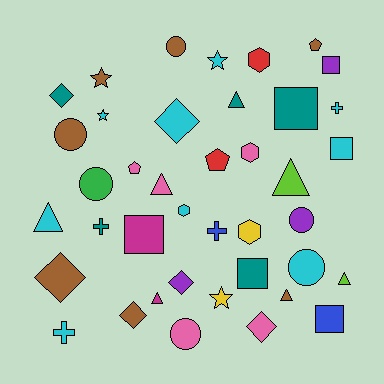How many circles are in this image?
There are 6 circles.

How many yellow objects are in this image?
There are 2 yellow objects.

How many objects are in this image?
There are 40 objects.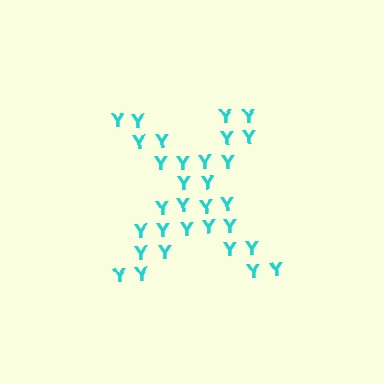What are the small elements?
The small elements are letter Y's.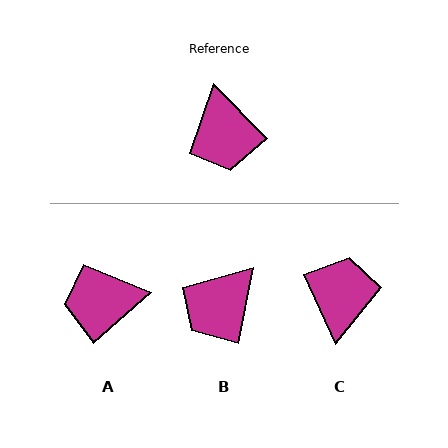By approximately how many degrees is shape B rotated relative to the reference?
Approximately 56 degrees clockwise.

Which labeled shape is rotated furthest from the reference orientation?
C, about 159 degrees away.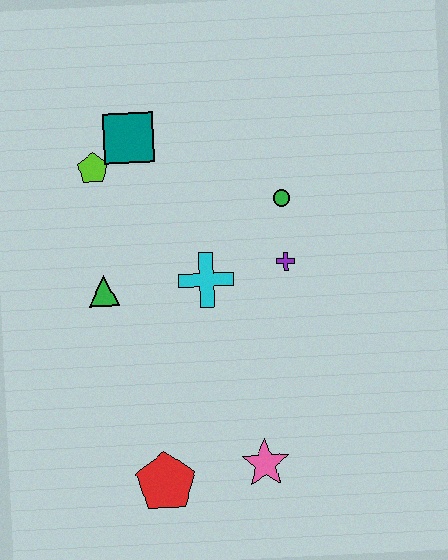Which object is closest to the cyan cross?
The purple cross is closest to the cyan cross.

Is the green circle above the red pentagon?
Yes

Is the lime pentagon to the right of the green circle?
No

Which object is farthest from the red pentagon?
The teal square is farthest from the red pentagon.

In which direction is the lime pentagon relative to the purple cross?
The lime pentagon is to the left of the purple cross.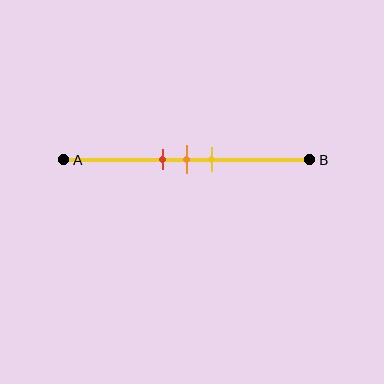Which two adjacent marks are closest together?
The red and orange marks are the closest adjacent pair.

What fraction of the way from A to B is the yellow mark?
The yellow mark is approximately 60% (0.6) of the way from A to B.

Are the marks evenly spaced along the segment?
Yes, the marks are approximately evenly spaced.